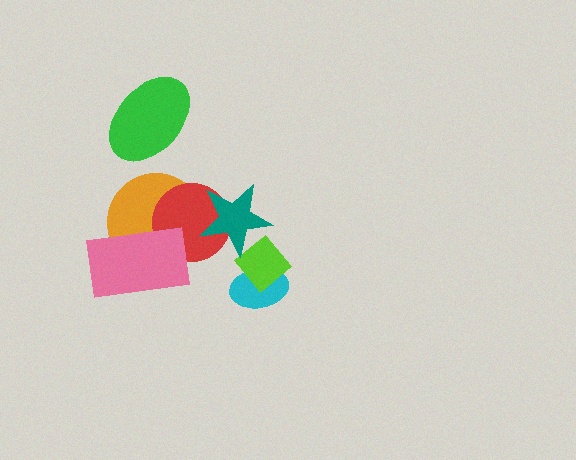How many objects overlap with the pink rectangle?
2 objects overlap with the pink rectangle.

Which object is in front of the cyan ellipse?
The lime diamond is in front of the cyan ellipse.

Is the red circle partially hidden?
Yes, it is partially covered by another shape.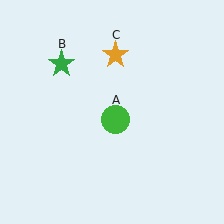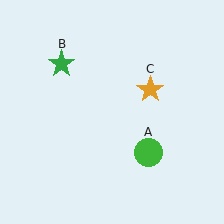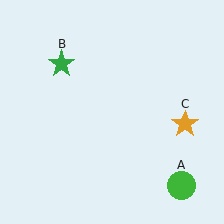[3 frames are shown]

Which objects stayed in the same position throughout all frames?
Green star (object B) remained stationary.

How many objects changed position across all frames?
2 objects changed position: green circle (object A), orange star (object C).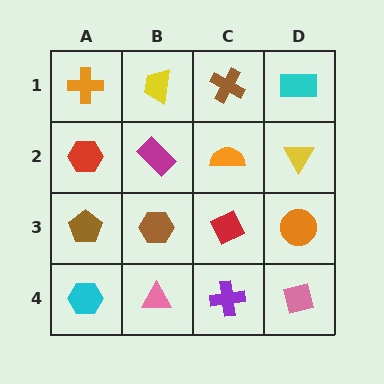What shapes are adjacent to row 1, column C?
An orange semicircle (row 2, column C), a yellow trapezoid (row 1, column B), a cyan rectangle (row 1, column D).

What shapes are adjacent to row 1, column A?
A red hexagon (row 2, column A), a yellow trapezoid (row 1, column B).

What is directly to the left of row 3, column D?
A red diamond.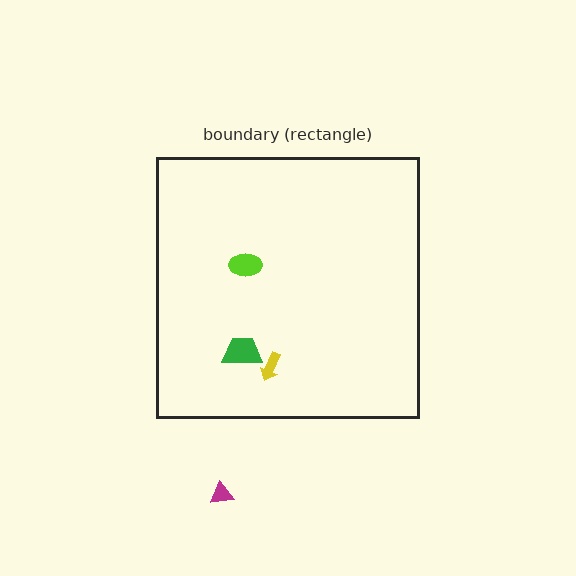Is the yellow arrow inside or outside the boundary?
Inside.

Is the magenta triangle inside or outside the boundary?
Outside.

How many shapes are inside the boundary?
3 inside, 1 outside.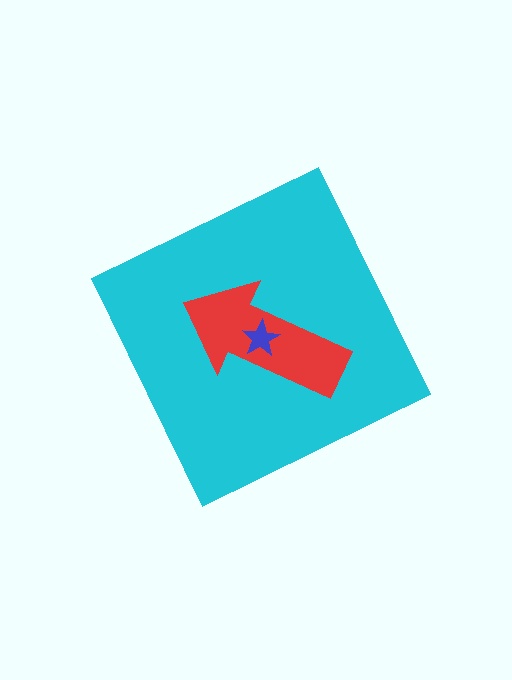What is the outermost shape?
The cyan diamond.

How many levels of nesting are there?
3.